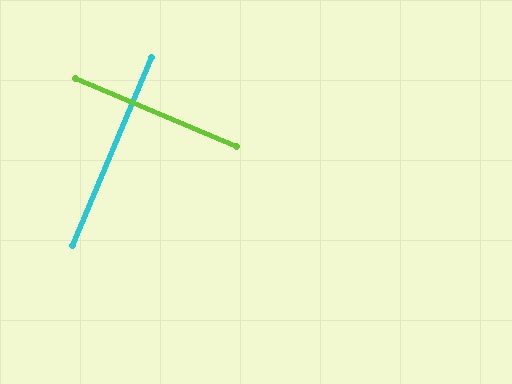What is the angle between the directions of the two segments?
Approximately 90 degrees.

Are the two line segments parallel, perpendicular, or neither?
Perpendicular — they meet at approximately 90°.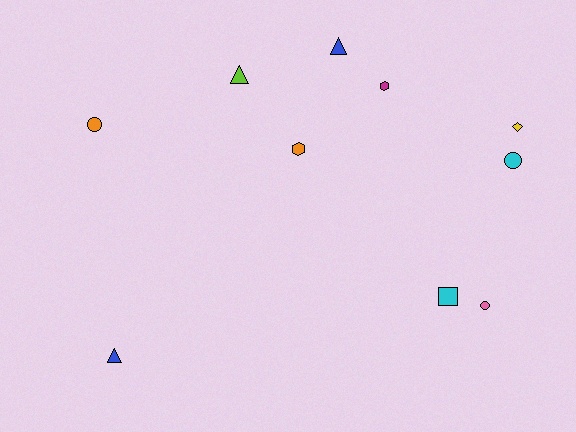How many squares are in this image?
There is 1 square.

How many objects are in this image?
There are 10 objects.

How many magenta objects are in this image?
There is 1 magenta object.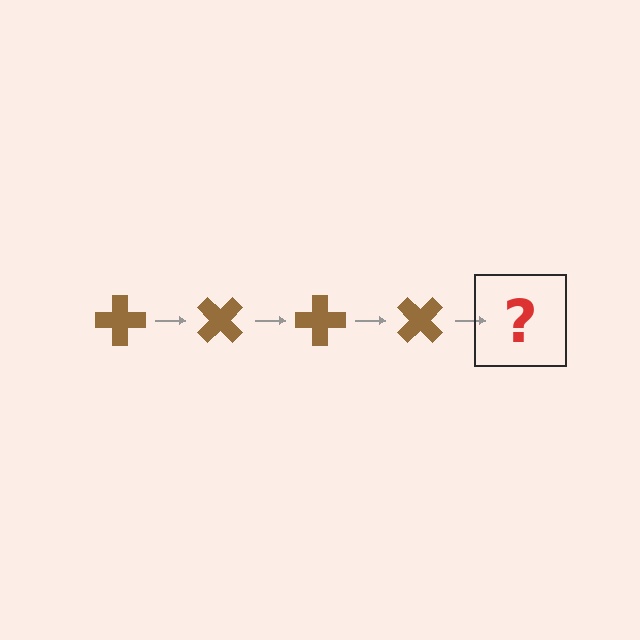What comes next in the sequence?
The next element should be a brown cross rotated 180 degrees.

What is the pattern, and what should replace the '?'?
The pattern is that the cross rotates 45 degrees each step. The '?' should be a brown cross rotated 180 degrees.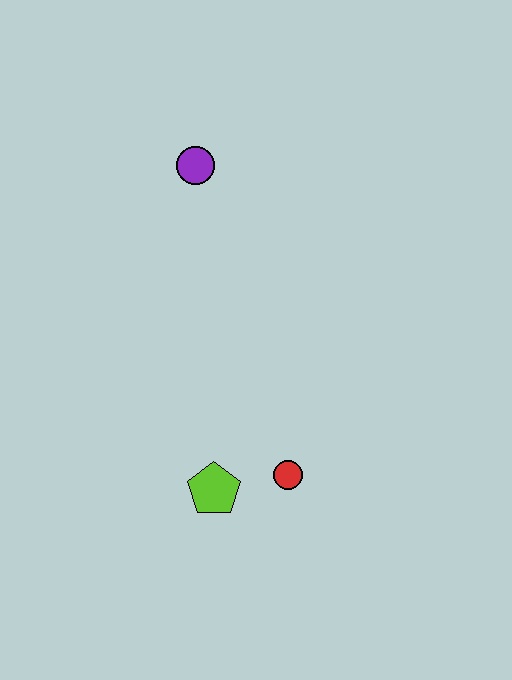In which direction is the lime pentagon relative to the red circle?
The lime pentagon is to the left of the red circle.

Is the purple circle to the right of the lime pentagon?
No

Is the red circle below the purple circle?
Yes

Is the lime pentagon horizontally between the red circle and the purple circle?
Yes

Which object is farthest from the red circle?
The purple circle is farthest from the red circle.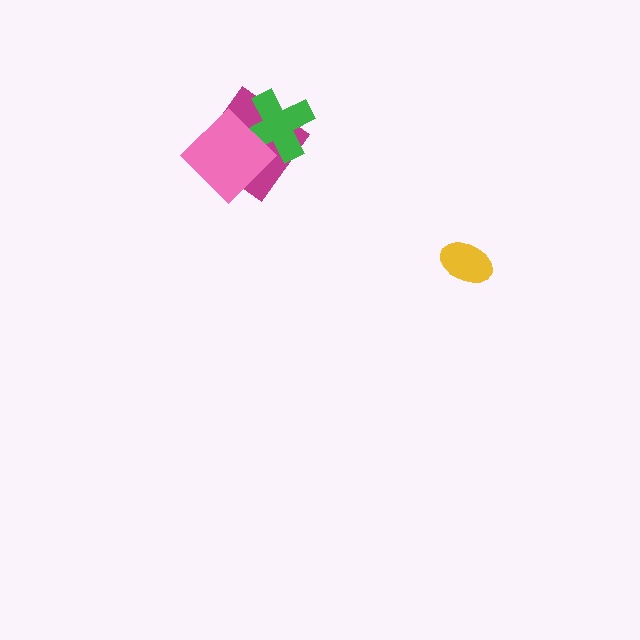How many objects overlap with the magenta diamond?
2 objects overlap with the magenta diamond.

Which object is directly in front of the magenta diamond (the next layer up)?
The green cross is directly in front of the magenta diamond.